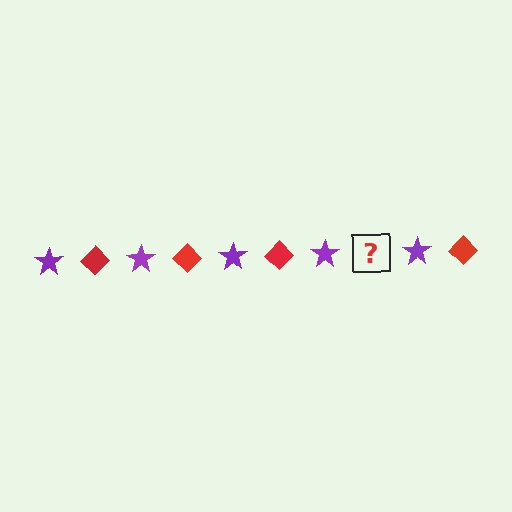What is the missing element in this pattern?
The missing element is a red diamond.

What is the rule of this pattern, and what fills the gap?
The rule is that the pattern alternates between purple star and red diamond. The gap should be filled with a red diamond.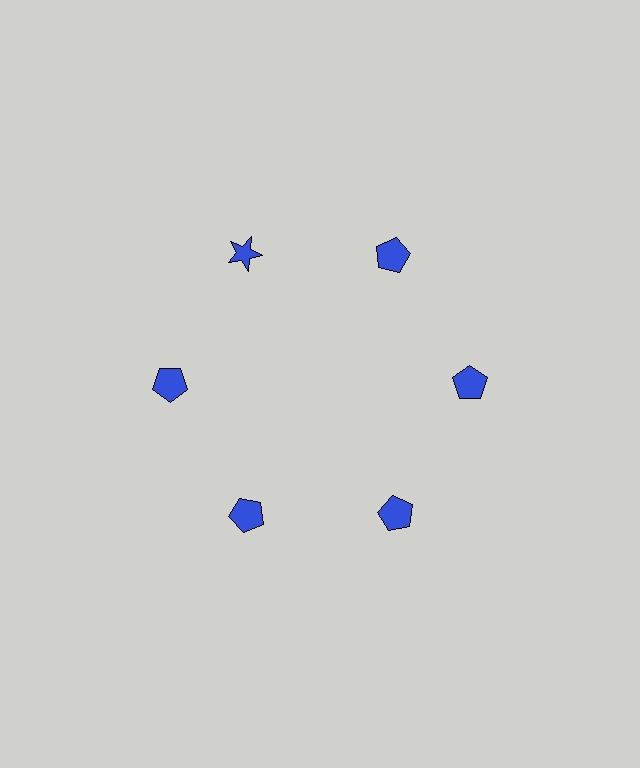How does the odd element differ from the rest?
It has a different shape: star instead of pentagon.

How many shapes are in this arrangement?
There are 6 shapes arranged in a ring pattern.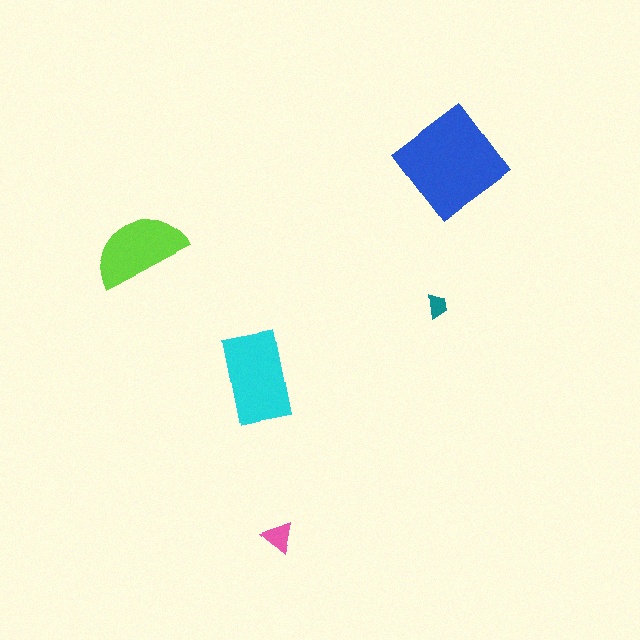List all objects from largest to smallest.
The blue diamond, the cyan rectangle, the lime semicircle, the pink triangle, the teal trapezoid.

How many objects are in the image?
There are 5 objects in the image.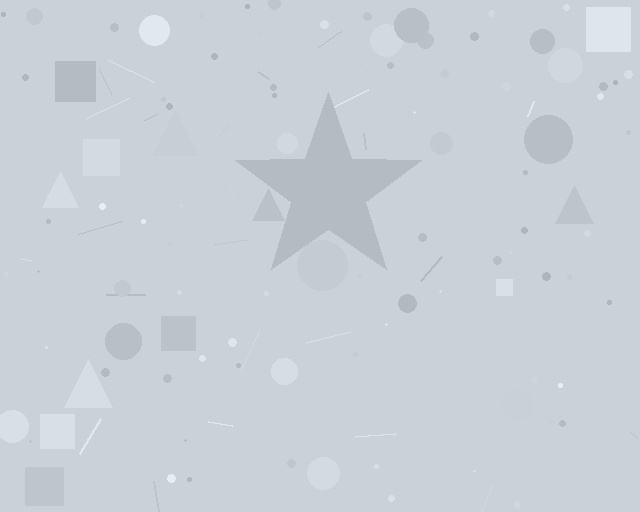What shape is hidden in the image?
A star is hidden in the image.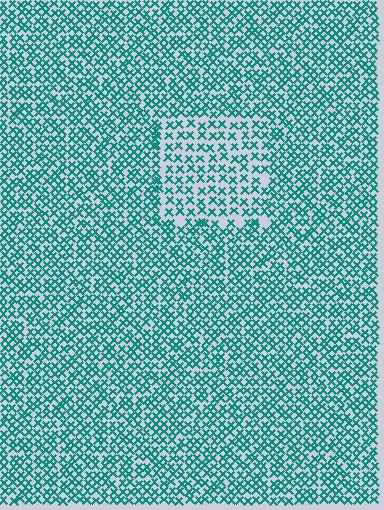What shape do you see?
I see a rectangle.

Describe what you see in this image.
The image contains small teal elements arranged at two different densities. A rectangle-shaped region is visible where the elements are less densely packed than the surrounding area.